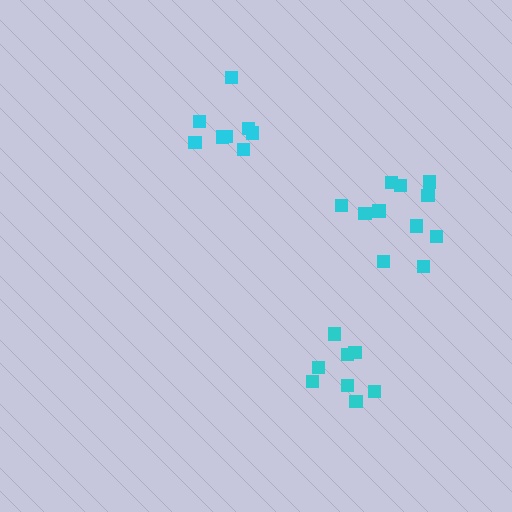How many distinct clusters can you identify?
There are 3 distinct clusters.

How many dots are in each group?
Group 1: 11 dots, Group 2: 8 dots, Group 3: 8 dots (27 total).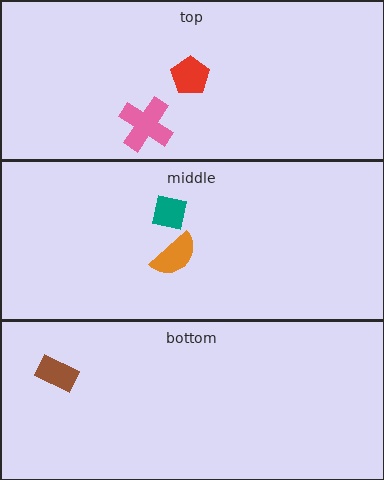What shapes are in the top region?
The red pentagon, the pink cross.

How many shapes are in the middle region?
2.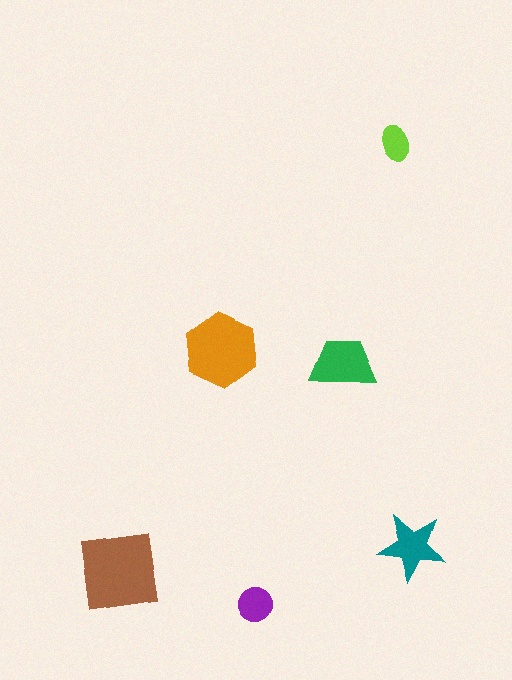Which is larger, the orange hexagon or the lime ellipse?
The orange hexagon.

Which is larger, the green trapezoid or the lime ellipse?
The green trapezoid.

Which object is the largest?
The brown square.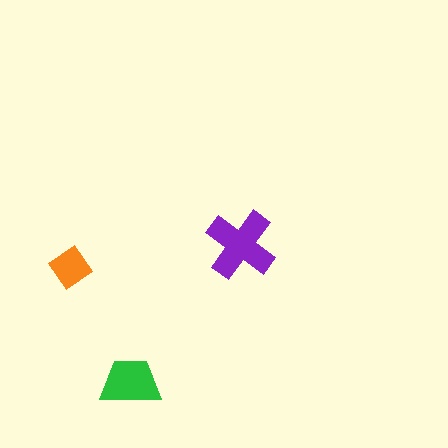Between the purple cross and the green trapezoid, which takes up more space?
The purple cross.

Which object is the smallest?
The orange diamond.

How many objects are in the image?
There are 3 objects in the image.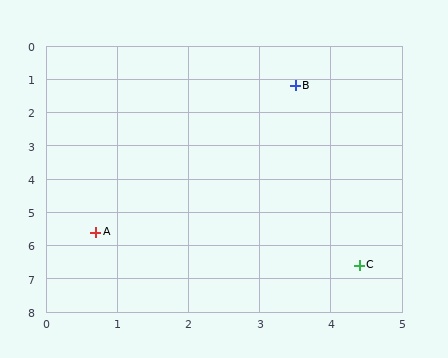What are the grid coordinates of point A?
Point A is at approximately (0.7, 5.6).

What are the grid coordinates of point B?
Point B is at approximately (3.5, 1.2).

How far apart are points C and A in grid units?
Points C and A are about 3.8 grid units apart.